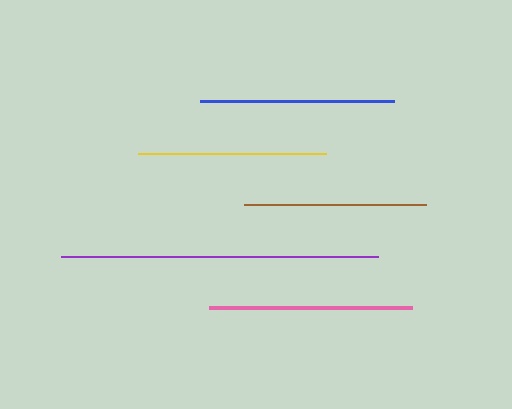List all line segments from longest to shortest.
From longest to shortest: purple, pink, blue, yellow, brown.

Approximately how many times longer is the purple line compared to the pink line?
The purple line is approximately 1.6 times the length of the pink line.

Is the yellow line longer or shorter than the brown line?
The yellow line is longer than the brown line.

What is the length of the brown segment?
The brown segment is approximately 181 pixels long.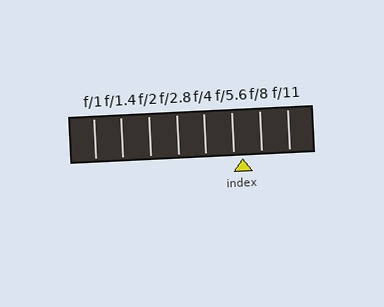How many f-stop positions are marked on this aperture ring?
There are 8 f-stop positions marked.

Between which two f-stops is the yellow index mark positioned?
The index mark is between f/5.6 and f/8.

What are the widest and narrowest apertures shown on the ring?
The widest aperture shown is f/1 and the narrowest is f/11.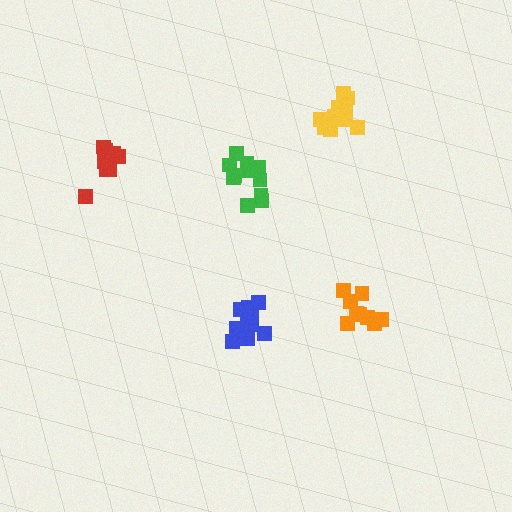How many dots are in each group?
Group 1: 12 dots, Group 2: 11 dots, Group 3: 11 dots, Group 4: 9 dots, Group 5: 11 dots (54 total).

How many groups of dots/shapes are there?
There are 5 groups.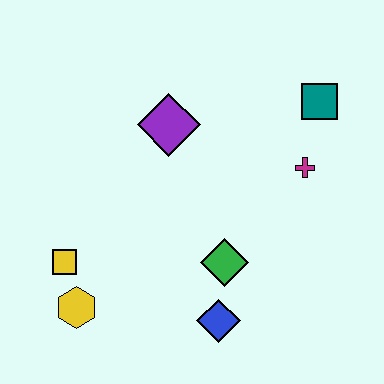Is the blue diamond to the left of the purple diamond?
No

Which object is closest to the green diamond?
The blue diamond is closest to the green diamond.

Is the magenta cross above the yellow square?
Yes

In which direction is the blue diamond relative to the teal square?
The blue diamond is below the teal square.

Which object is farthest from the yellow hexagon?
The teal square is farthest from the yellow hexagon.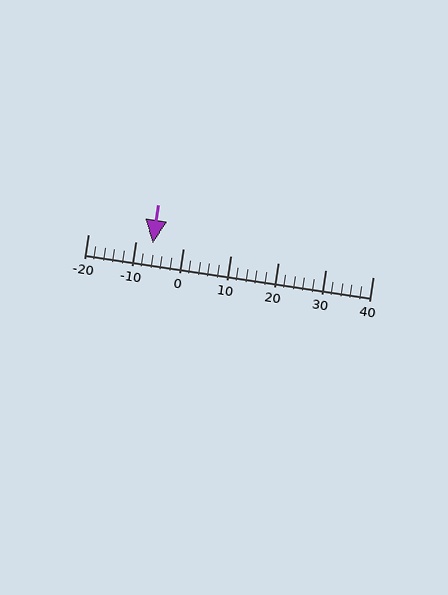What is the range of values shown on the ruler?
The ruler shows values from -20 to 40.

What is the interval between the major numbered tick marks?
The major tick marks are spaced 10 units apart.